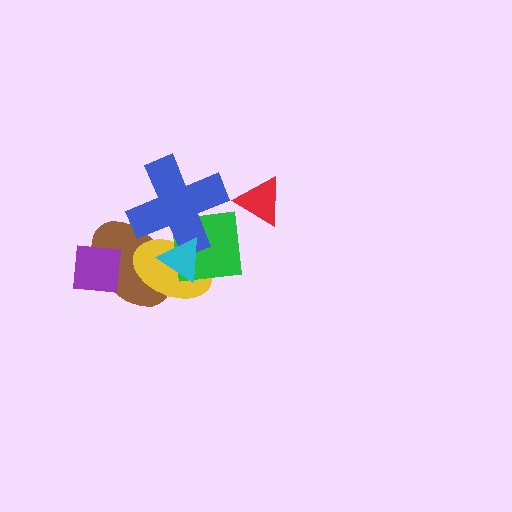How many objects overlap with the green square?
4 objects overlap with the green square.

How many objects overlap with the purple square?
1 object overlaps with the purple square.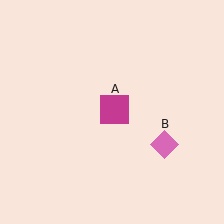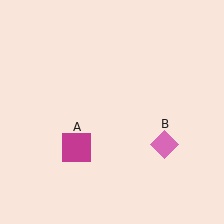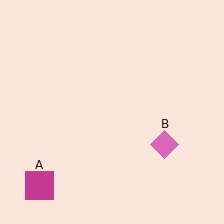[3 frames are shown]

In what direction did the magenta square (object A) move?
The magenta square (object A) moved down and to the left.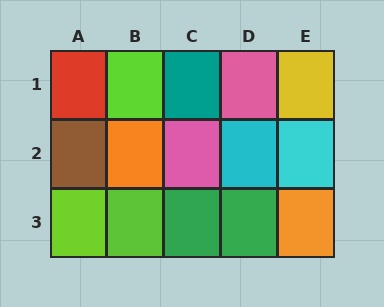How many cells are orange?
2 cells are orange.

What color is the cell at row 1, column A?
Red.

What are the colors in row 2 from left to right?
Brown, orange, pink, cyan, cyan.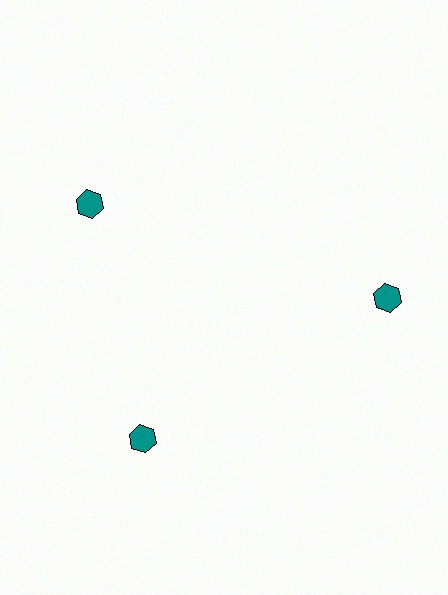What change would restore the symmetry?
The symmetry would be restored by rotating it back into even spacing with its neighbors so that all 3 hexagons sit at equal angles and equal distance from the center.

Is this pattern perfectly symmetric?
No. The 3 teal hexagons are arranged in a ring, but one element near the 11 o'clock position is rotated out of alignment along the ring, breaking the 3-fold rotational symmetry.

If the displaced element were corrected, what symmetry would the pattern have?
It would have 3-fold rotational symmetry — the pattern would map onto itself every 120 degrees.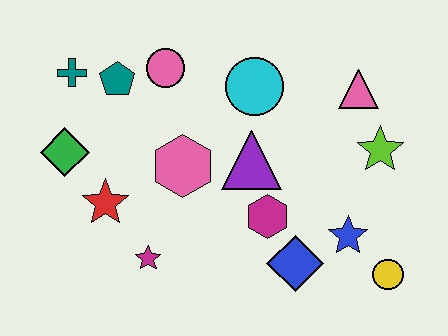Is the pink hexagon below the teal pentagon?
Yes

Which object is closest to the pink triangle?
The lime star is closest to the pink triangle.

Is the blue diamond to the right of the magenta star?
Yes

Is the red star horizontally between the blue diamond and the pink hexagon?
No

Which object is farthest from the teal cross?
The yellow circle is farthest from the teal cross.